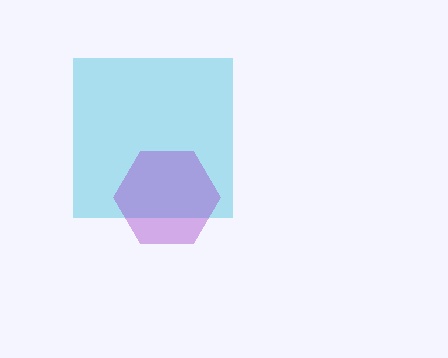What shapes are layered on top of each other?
The layered shapes are: a cyan square, a purple hexagon.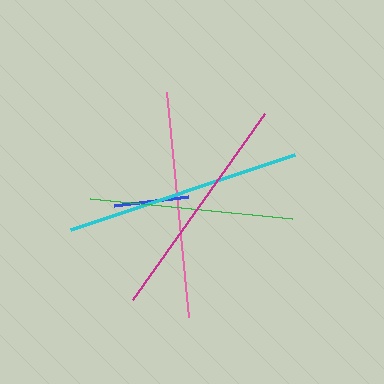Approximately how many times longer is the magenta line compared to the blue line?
The magenta line is approximately 3.0 times the length of the blue line.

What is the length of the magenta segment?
The magenta segment is approximately 228 pixels long.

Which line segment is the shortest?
The blue line is the shortest at approximately 75 pixels.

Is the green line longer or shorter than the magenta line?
The magenta line is longer than the green line.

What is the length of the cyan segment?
The cyan segment is approximately 236 pixels long.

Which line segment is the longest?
The cyan line is the longest at approximately 236 pixels.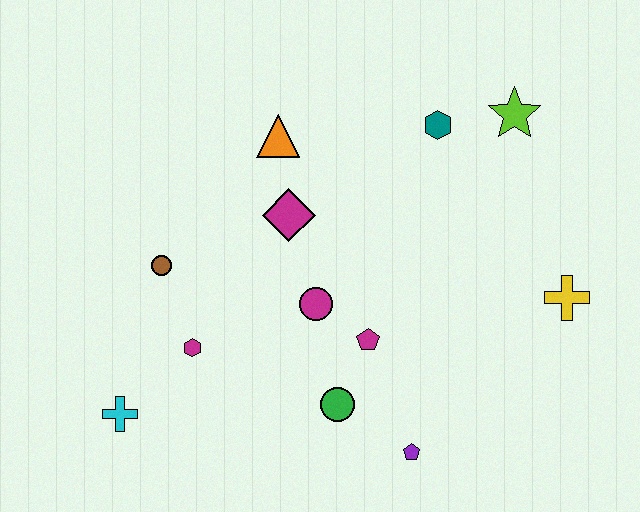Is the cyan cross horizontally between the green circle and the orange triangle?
No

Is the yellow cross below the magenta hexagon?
No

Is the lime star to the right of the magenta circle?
Yes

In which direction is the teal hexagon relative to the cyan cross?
The teal hexagon is to the right of the cyan cross.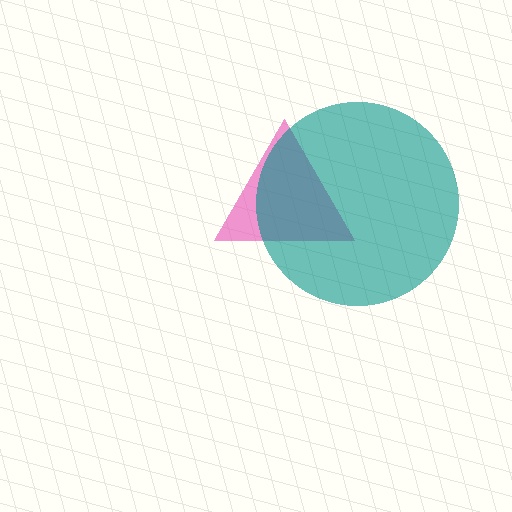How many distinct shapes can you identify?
There are 2 distinct shapes: a pink triangle, a teal circle.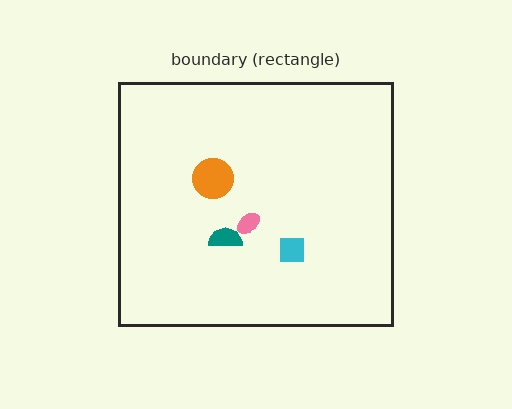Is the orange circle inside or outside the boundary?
Inside.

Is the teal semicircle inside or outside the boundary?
Inside.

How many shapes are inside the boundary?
4 inside, 0 outside.